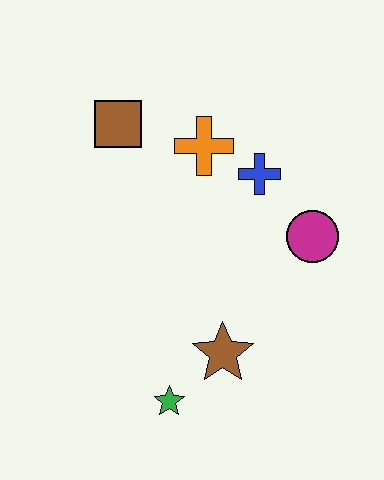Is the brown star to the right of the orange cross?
Yes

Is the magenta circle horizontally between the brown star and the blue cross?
No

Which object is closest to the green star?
The brown star is closest to the green star.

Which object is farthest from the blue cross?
The green star is farthest from the blue cross.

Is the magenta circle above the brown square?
No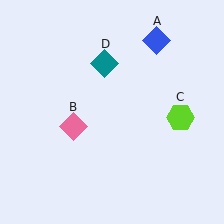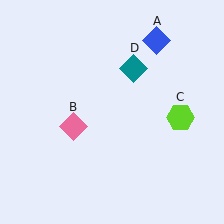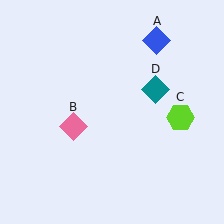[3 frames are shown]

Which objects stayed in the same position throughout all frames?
Blue diamond (object A) and pink diamond (object B) and lime hexagon (object C) remained stationary.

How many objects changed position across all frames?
1 object changed position: teal diamond (object D).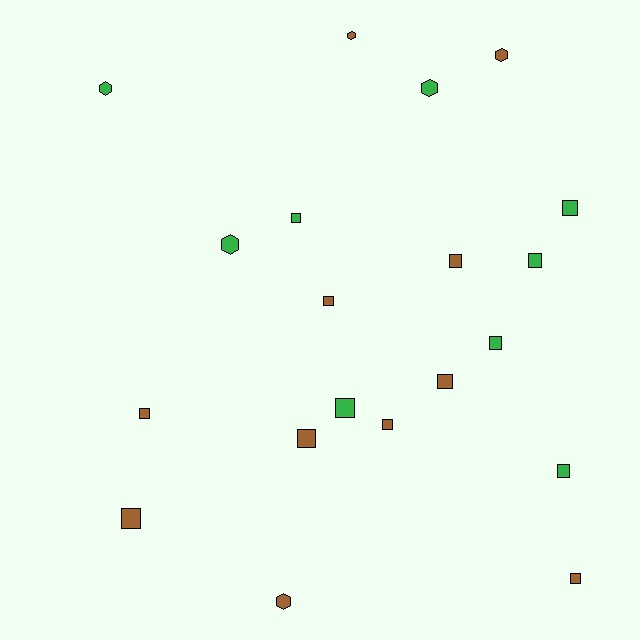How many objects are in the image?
There are 20 objects.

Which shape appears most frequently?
Square, with 14 objects.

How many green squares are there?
There are 6 green squares.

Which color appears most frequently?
Brown, with 11 objects.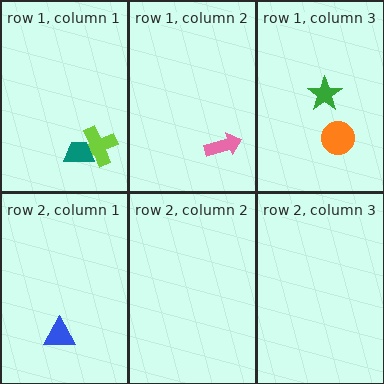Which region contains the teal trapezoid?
The row 1, column 1 region.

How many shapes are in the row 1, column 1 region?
2.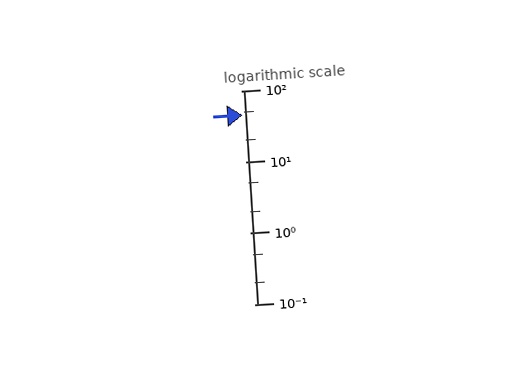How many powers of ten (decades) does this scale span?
The scale spans 3 decades, from 0.1 to 100.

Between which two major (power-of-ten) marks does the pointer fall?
The pointer is between 10 and 100.